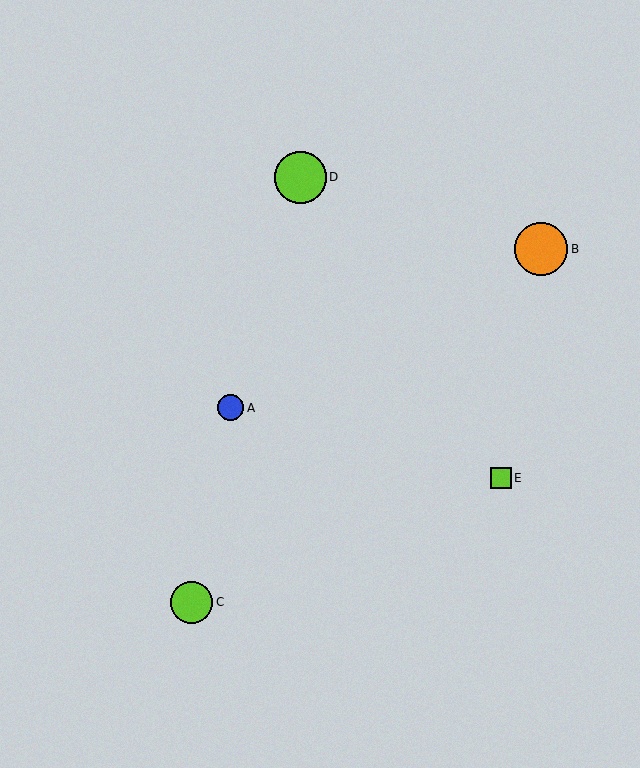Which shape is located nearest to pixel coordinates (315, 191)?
The lime circle (labeled D) at (300, 177) is nearest to that location.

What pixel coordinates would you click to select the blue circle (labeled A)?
Click at (231, 408) to select the blue circle A.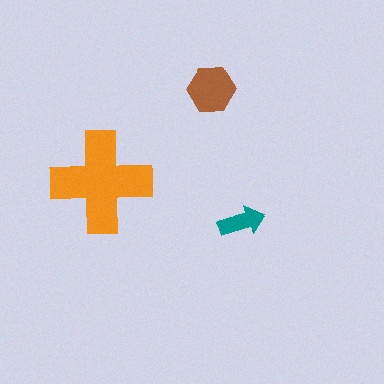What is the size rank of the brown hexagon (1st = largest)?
2nd.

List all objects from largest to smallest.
The orange cross, the brown hexagon, the teal arrow.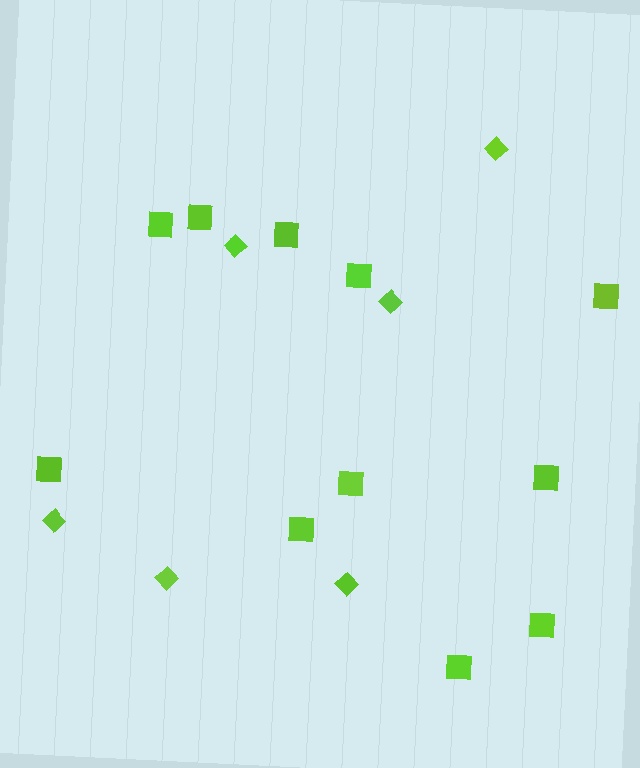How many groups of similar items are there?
There are 2 groups: one group of squares (11) and one group of diamonds (6).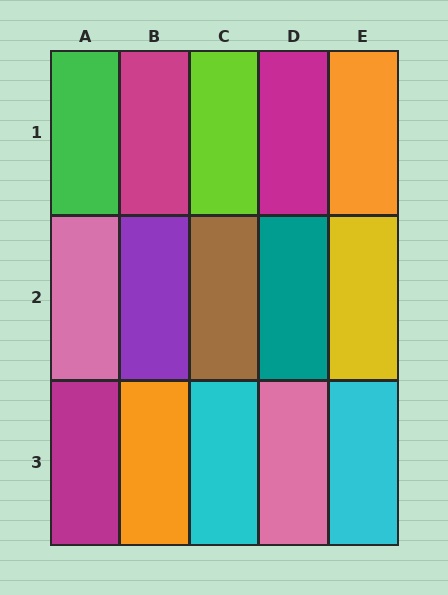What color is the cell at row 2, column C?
Brown.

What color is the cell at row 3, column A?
Magenta.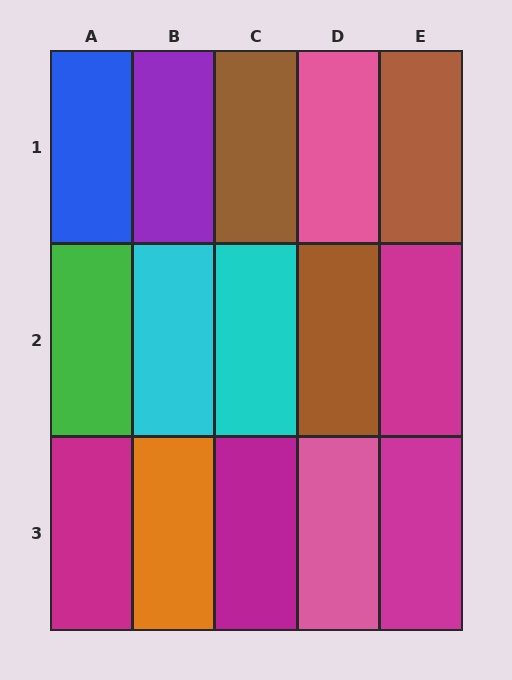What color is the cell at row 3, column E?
Magenta.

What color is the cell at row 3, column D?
Pink.